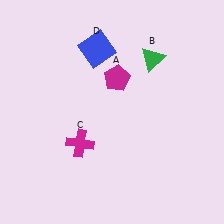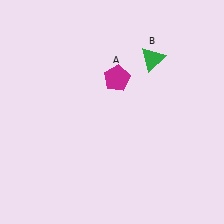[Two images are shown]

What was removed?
The magenta cross (C), the blue square (D) were removed in Image 2.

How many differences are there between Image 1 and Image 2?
There are 2 differences between the two images.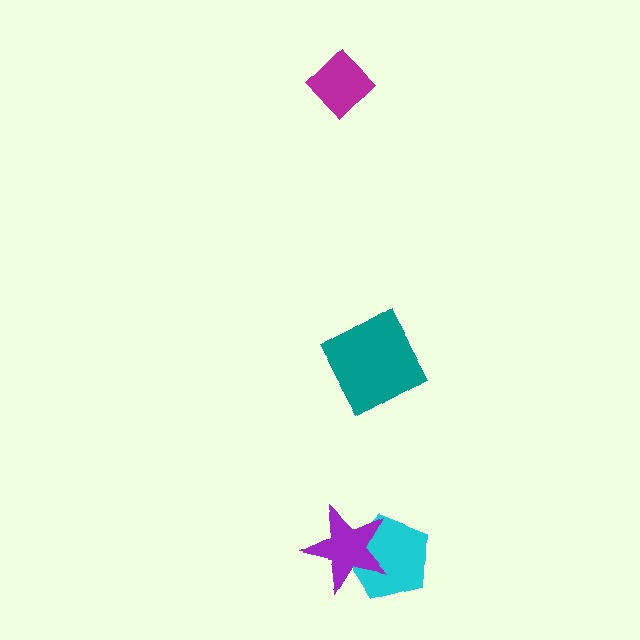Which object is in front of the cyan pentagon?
The purple star is in front of the cyan pentagon.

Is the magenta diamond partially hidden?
No, no other shape covers it.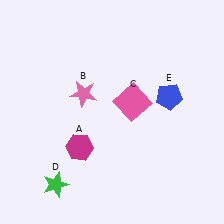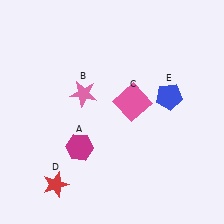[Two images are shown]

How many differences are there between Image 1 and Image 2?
There is 1 difference between the two images.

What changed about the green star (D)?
In Image 1, D is green. In Image 2, it changed to red.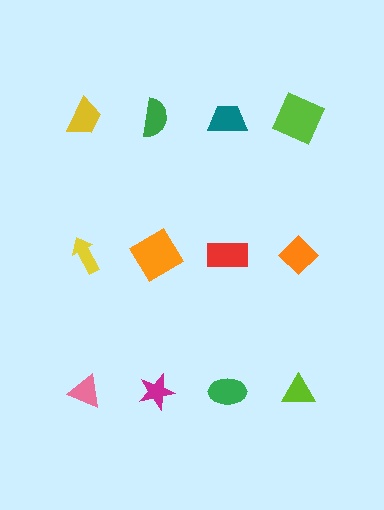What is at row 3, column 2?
A magenta star.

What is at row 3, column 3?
A green ellipse.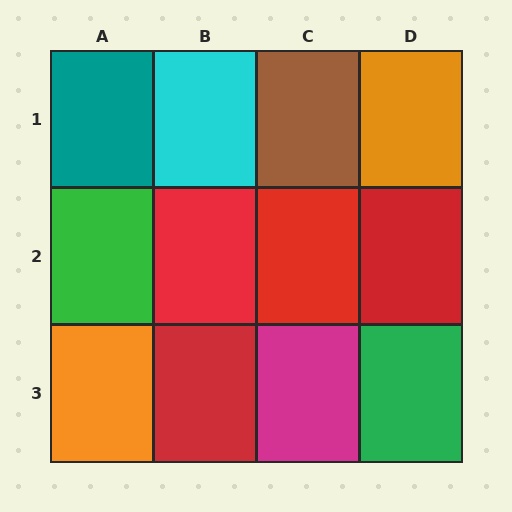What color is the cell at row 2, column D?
Red.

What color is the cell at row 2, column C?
Red.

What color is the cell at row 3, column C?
Magenta.